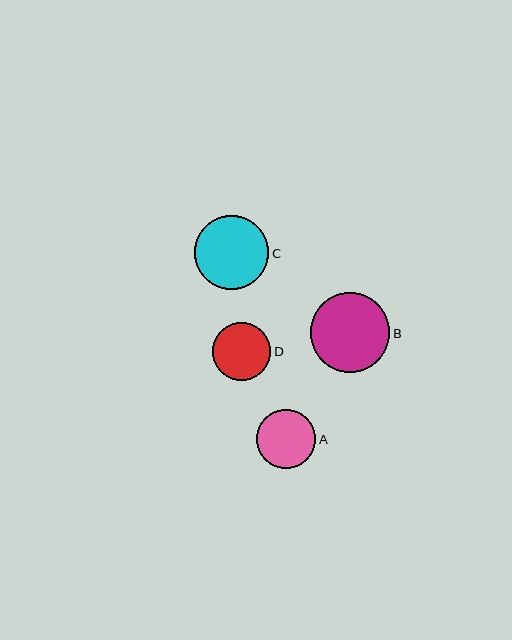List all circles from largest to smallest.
From largest to smallest: B, C, A, D.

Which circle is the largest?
Circle B is the largest with a size of approximately 79 pixels.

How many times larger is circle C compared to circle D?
Circle C is approximately 1.3 times the size of circle D.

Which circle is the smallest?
Circle D is the smallest with a size of approximately 58 pixels.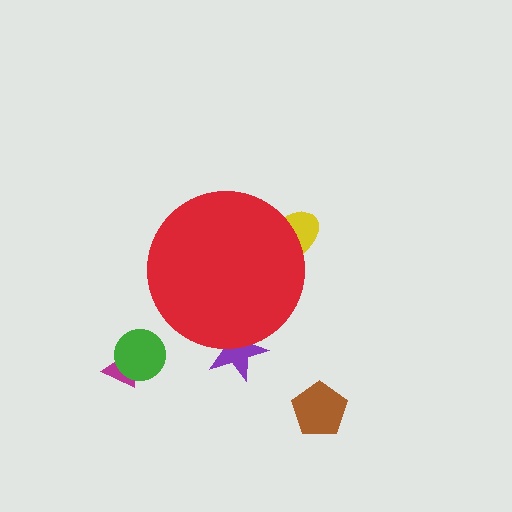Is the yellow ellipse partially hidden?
Yes, the yellow ellipse is partially hidden behind the red circle.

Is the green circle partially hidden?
No, the green circle is fully visible.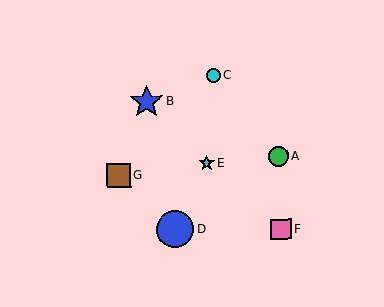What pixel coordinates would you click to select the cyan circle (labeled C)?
Click at (213, 75) to select the cyan circle C.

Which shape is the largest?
The blue circle (labeled D) is the largest.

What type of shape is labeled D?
Shape D is a blue circle.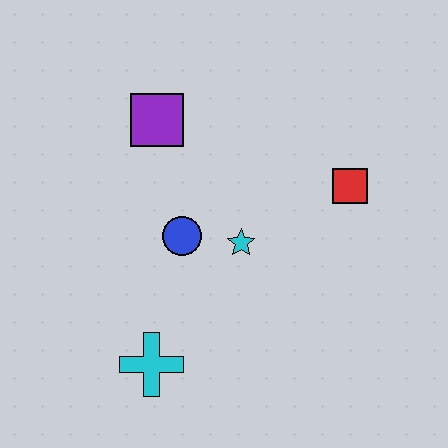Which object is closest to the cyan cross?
The blue circle is closest to the cyan cross.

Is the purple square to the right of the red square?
No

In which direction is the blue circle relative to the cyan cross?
The blue circle is above the cyan cross.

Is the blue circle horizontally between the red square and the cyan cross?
Yes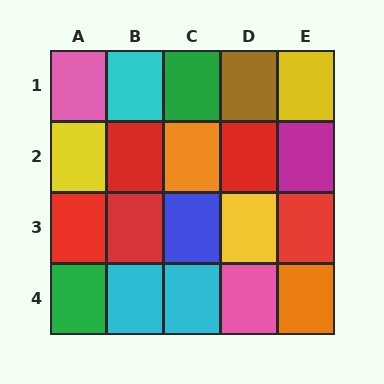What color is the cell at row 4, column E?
Orange.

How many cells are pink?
2 cells are pink.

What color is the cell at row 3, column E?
Red.